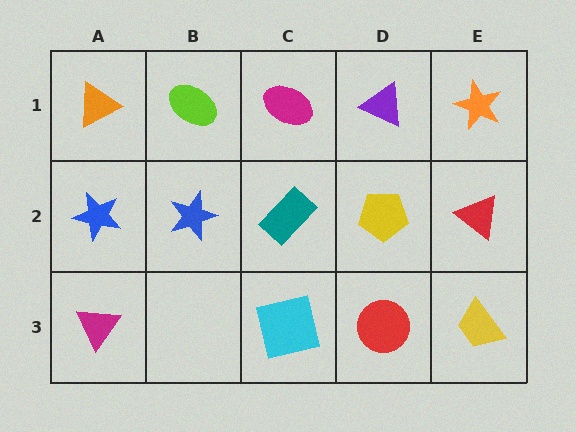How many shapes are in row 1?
5 shapes.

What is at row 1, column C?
A magenta ellipse.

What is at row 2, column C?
A teal rectangle.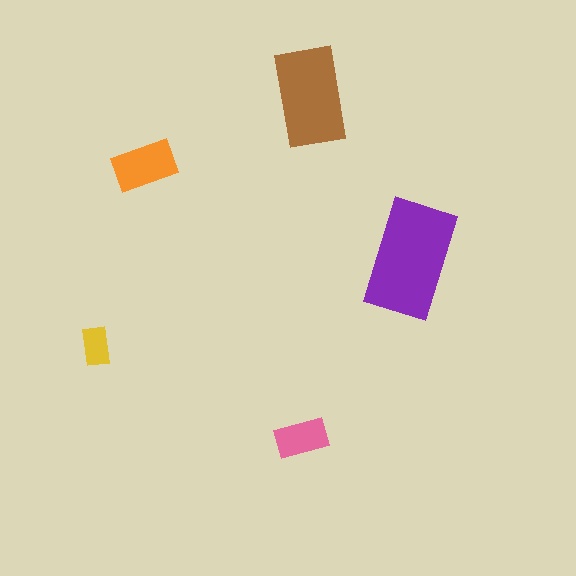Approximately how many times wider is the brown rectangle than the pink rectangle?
About 2 times wider.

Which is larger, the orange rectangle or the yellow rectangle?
The orange one.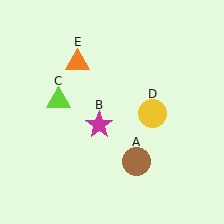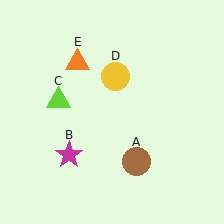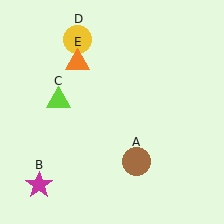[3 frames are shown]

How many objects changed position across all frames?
2 objects changed position: magenta star (object B), yellow circle (object D).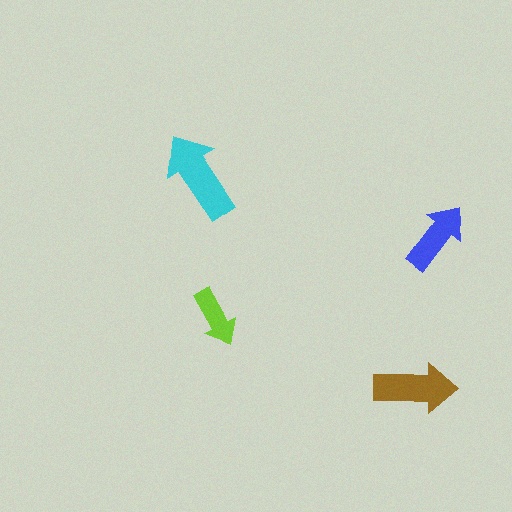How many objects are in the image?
There are 4 objects in the image.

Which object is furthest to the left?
The cyan arrow is leftmost.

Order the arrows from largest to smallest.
the cyan one, the brown one, the blue one, the lime one.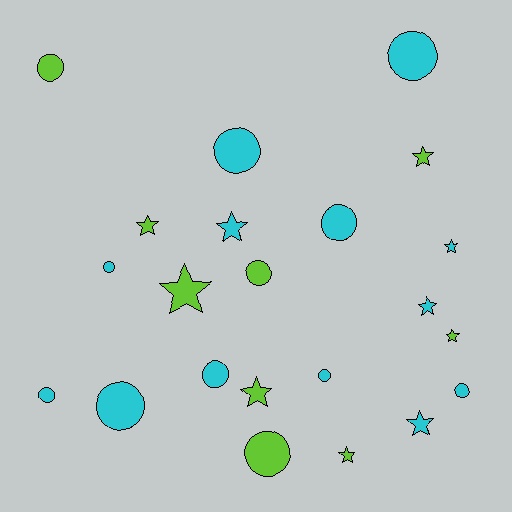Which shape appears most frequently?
Circle, with 12 objects.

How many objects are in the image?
There are 22 objects.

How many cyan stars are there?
There are 4 cyan stars.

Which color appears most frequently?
Cyan, with 13 objects.